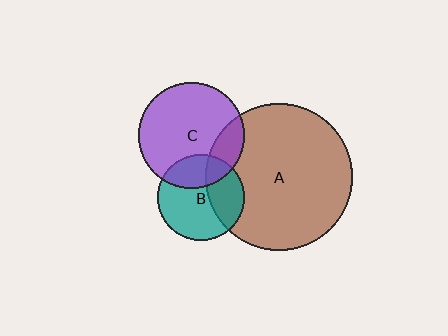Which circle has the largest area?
Circle A (brown).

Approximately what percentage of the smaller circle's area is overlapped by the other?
Approximately 35%.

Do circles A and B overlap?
Yes.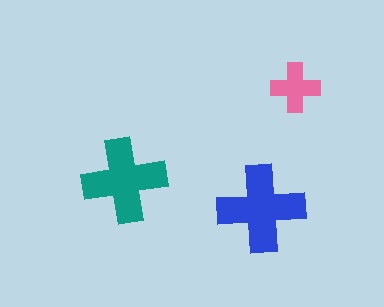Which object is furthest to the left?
The teal cross is leftmost.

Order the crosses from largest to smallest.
the blue one, the teal one, the pink one.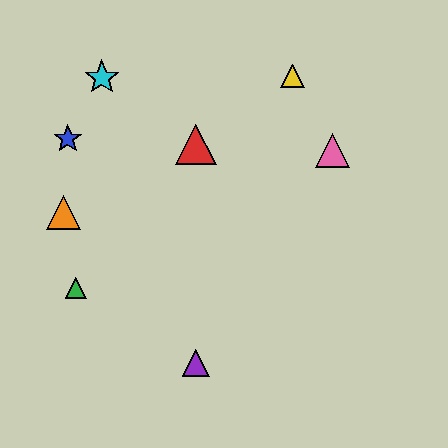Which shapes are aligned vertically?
The red triangle, the purple triangle are aligned vertically.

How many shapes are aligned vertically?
2 shapes (the red triangle, the purple triangle) are aligned vertically.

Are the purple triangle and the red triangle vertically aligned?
Yes, both are at x≈196.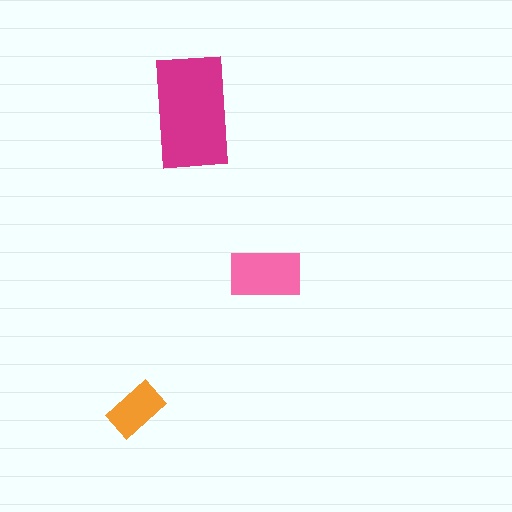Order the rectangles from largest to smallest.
the magenta one, the pink one, the orange one.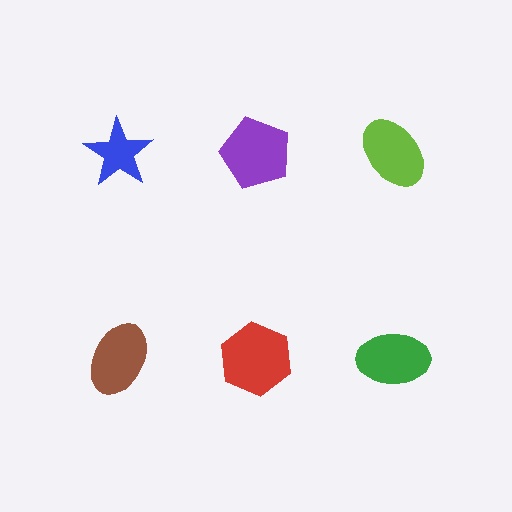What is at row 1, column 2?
A purple pentagon.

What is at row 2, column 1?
A brown ellipse.